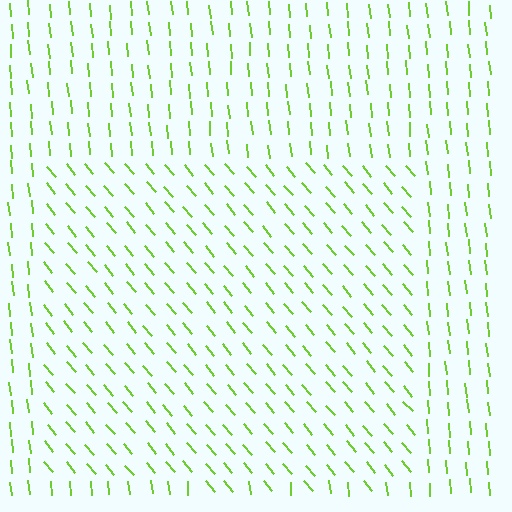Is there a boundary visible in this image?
Yes, there is a texture boundary formed by a change in line orientation.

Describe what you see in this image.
The image is filled with small lime line segments. A rectangle region in the image has lines oriented differently from the surrounding lines, creating a visible texture boundary.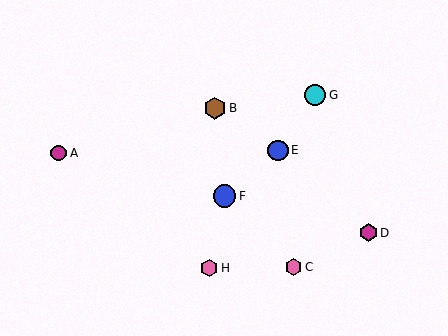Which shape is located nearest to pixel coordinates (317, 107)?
The cyan circle (labeled G) at (315, 95) is nearest to that location.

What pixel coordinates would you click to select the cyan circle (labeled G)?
Click at (315, 95) to select the cyan circle G.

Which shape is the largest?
The blue circle (labeled F) is the largest.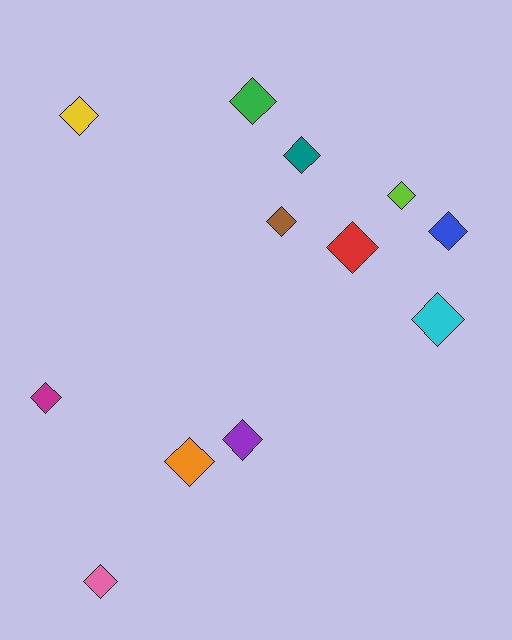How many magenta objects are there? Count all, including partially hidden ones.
There is 1 magenta object.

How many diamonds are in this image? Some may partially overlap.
There are 12 diamonds.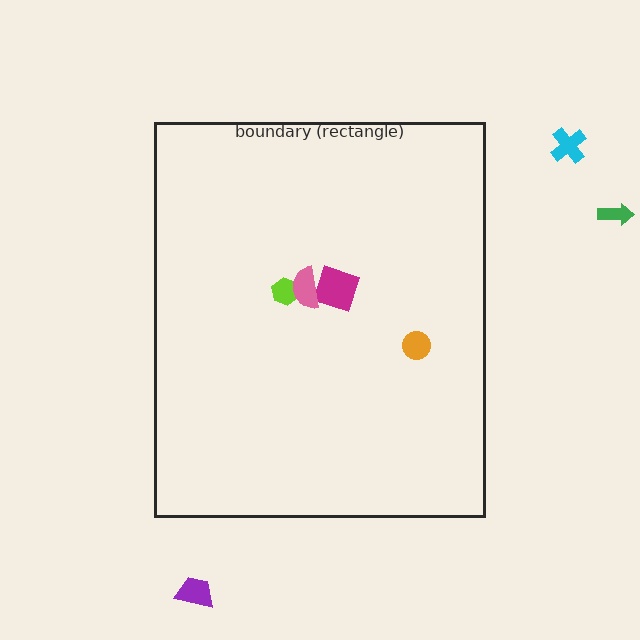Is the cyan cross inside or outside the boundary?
Outside.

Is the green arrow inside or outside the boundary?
Outside.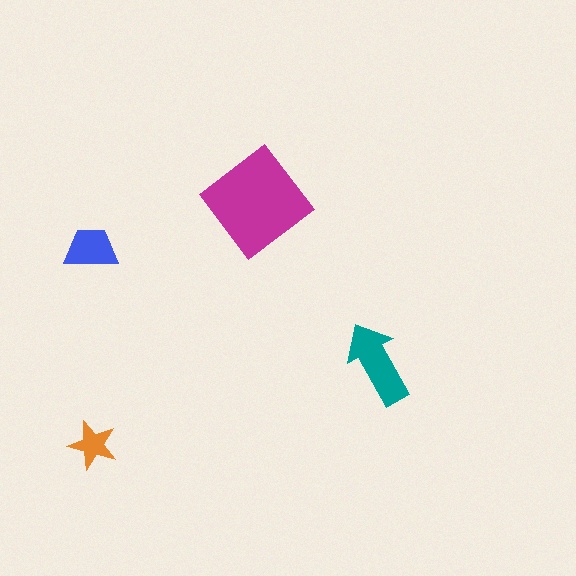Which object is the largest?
The magenta diamond.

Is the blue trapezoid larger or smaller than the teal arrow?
Smaller.